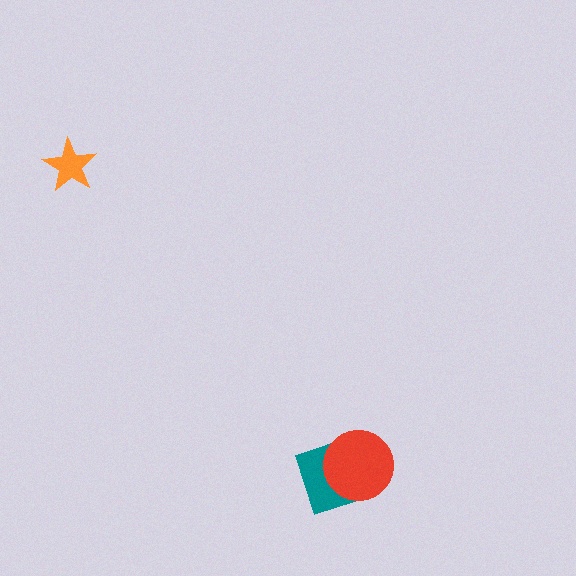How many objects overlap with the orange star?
0 objects overlap with the orange star.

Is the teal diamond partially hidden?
Yes, it is partially covered by another shape.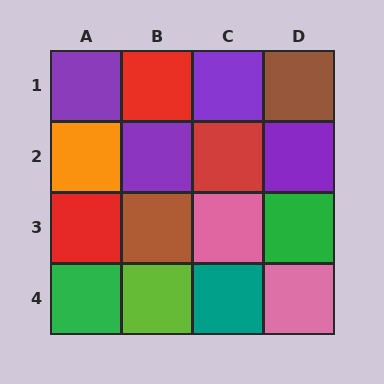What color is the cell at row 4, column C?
Teal.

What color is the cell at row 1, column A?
Purple.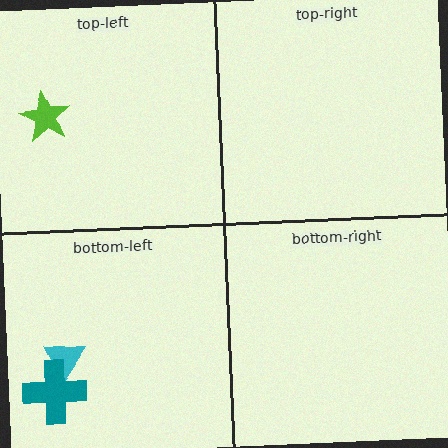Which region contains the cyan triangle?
The bottom-left region.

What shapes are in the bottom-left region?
The cyan triangle, the teal cross.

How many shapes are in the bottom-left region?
2.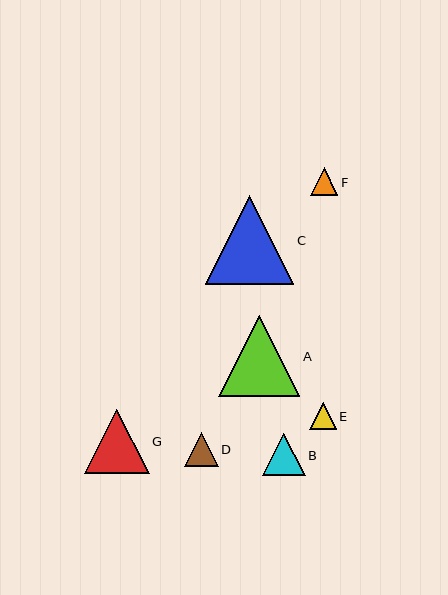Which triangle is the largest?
Triangle C is the largest with a size of approximately 89 pixels.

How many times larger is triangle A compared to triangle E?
Triangle A is approximately 3.1 times the size of triangle E.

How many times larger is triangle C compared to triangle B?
Triangle C is approximately 2.1 times the size of triangle B.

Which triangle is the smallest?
Triangle E is the smallest with a size of approximately 27 pixels.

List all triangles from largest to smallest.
From largest to smallest: C, A, G, B, D, F, E.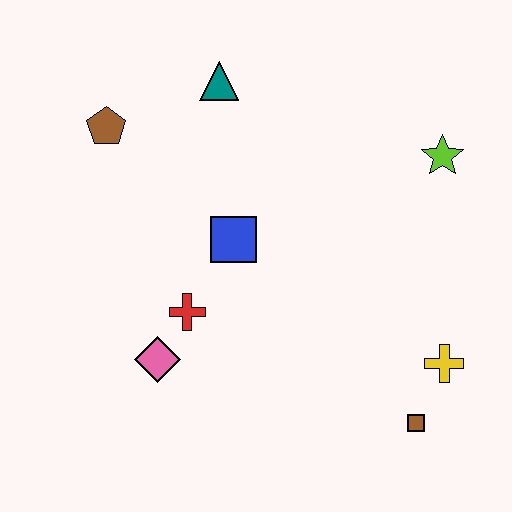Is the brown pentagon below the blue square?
No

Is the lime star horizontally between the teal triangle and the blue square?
No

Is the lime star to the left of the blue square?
No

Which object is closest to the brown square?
The yellow cross is closest to the brown square.